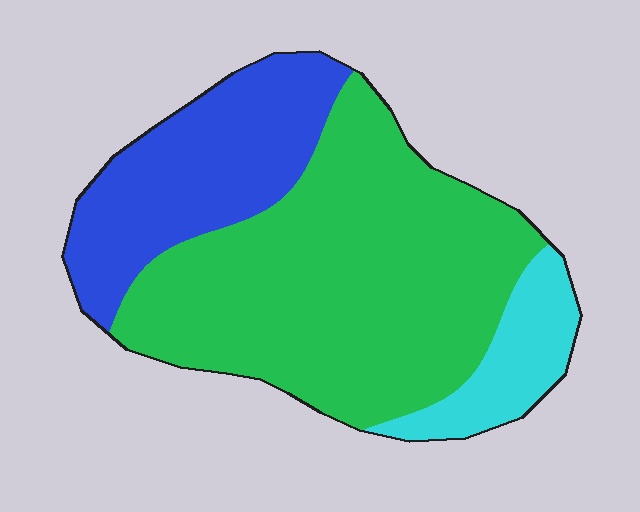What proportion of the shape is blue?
Blue covers 27% of the shape.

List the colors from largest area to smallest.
From largest to smallest: green, blue, cyan.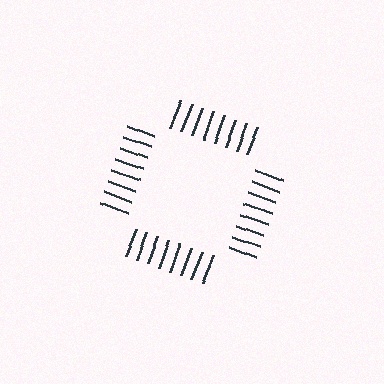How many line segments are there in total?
32 — 8 along each of the 4 edges.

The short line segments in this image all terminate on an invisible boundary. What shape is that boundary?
An illusory square — the line segments terminate on its edges but no continuous stroke is drawn.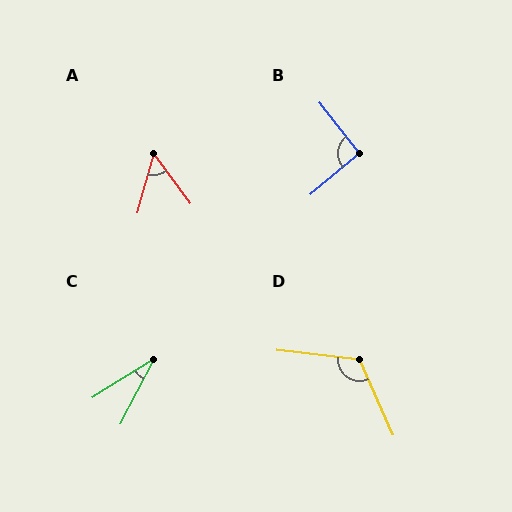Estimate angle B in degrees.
Approximately 92 degrees.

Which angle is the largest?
D, at approximately 121 degrees.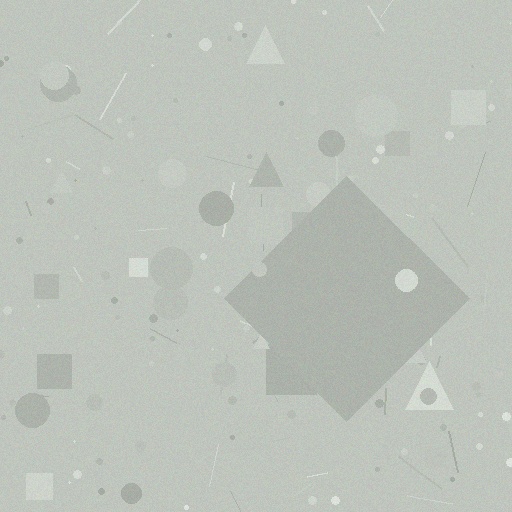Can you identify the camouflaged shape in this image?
The camouflaged shape is a diamond.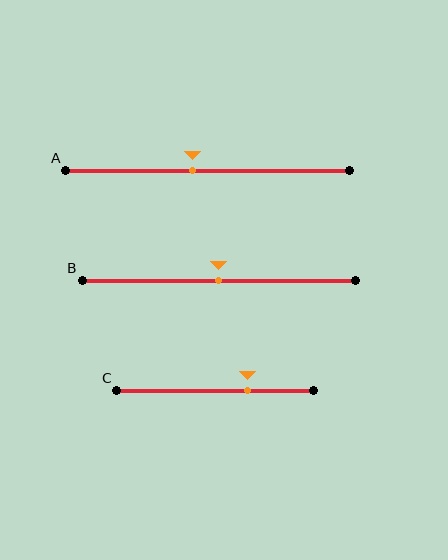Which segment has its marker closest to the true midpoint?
Segment B has its marker closest to the true midpoint.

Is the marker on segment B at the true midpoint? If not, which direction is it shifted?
Yes, the marker on segment B is at the true midpoint.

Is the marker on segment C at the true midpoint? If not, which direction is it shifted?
No, the marker on segment C is shifted to the right by about 17% of the segment length.